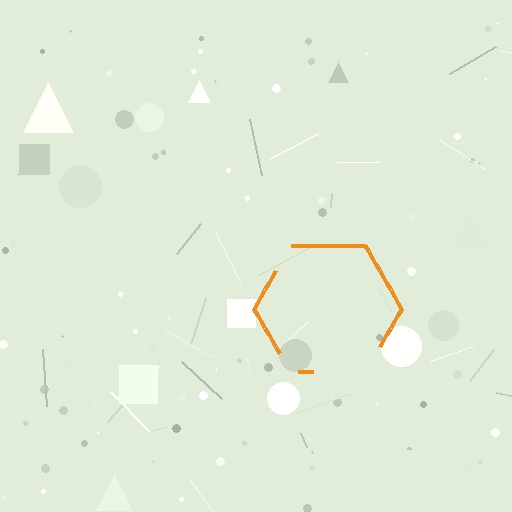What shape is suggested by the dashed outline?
The dashed outline suggests a hexagon.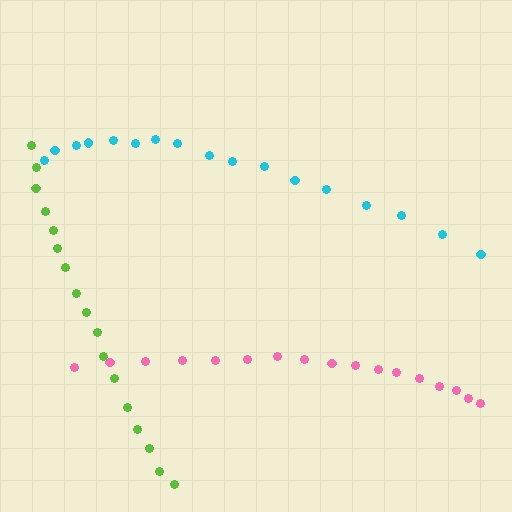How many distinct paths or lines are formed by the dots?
There are 3 distinct paths.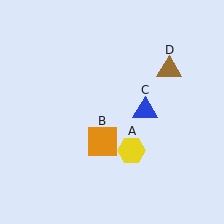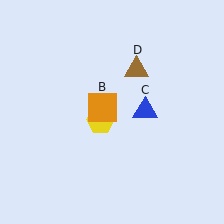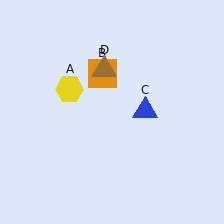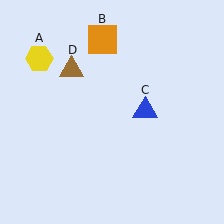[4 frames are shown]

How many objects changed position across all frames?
3 objects changed position: yellow hexagon (object A), orange square (object B), brown triangle (object D).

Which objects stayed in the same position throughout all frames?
Blue triangle (object C) remained stationary.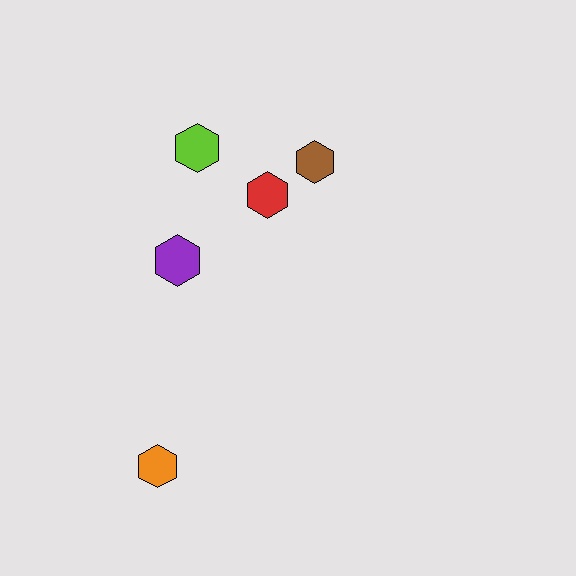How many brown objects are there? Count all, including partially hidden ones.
There is 1 brown object.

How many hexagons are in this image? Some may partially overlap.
There are 5 hexagons.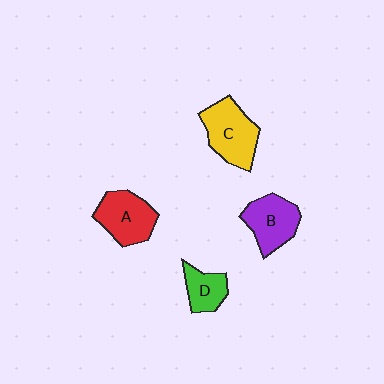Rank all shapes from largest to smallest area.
From largest to smallest: C (yellow), A (red), B (purple), D (green).